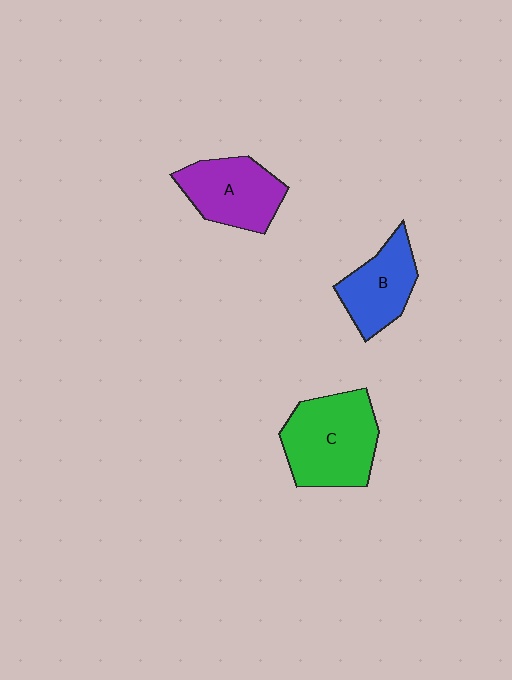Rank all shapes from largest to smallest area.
From largest to smallest: C (green), A (purple), B (blue).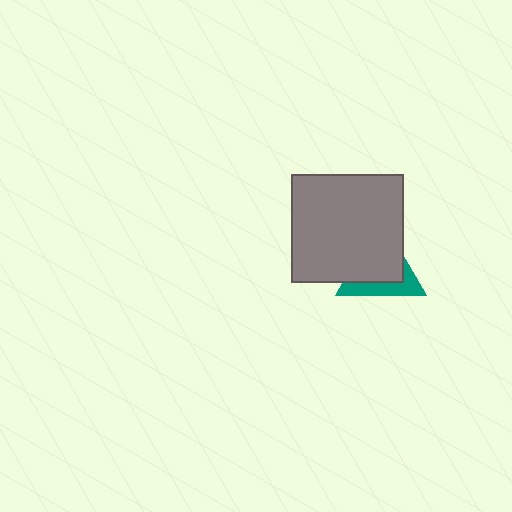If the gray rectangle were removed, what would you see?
You would see the complete teal triangle.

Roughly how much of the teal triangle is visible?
A small part of it is visible (roughly 34%).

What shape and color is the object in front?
The object in front is a gray rectangle.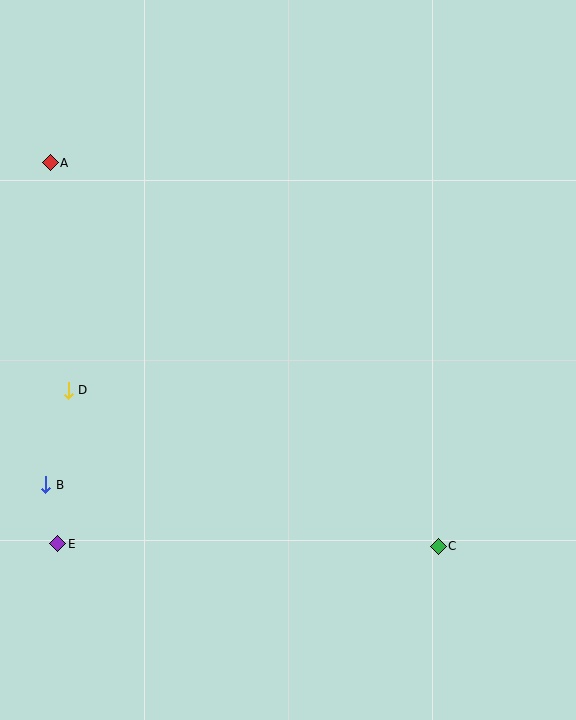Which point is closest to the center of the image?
Point D at (68, 390) is closest to the center.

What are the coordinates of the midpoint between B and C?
The midpoint between B and C is at (242, 516).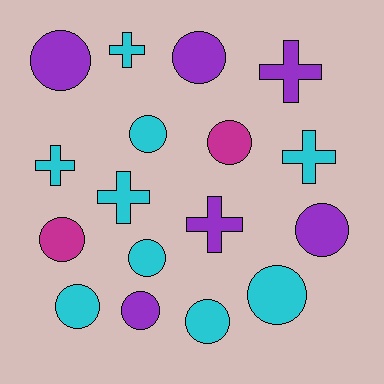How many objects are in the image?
There are 17 objects.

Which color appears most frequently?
Cyan, with 9 objects.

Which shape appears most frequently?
Circle, with 11 objects.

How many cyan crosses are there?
There are 4 cyan crosses.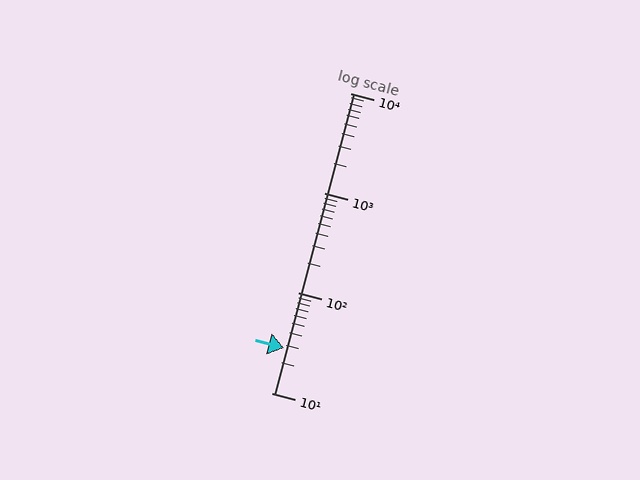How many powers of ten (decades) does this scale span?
The scale spans 3 decades, from 10 to 10000.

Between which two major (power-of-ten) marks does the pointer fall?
The pointer is between 10 and 100.